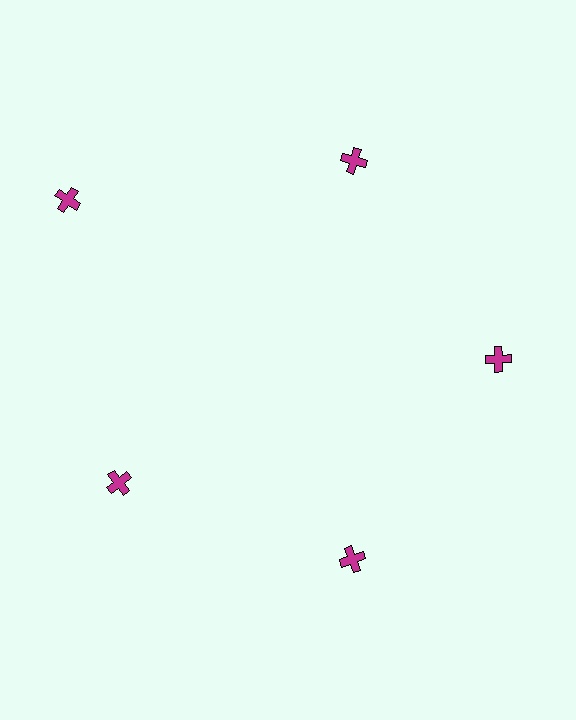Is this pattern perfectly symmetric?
No. The 5 magenta crosses are arranged in a ring, but one element near the 10 o'clock position is pushed outward from the center, breaking the 5-fold rotational symmetry.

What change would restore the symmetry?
The symmetry would be restored by moving it inward, back onto the ring so that all 5 crosses sit at equal angles and equal distance from the center.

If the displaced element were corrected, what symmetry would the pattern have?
It would have 5-fold rotational symmetry — the pattern would map onto itself every 72 degrees.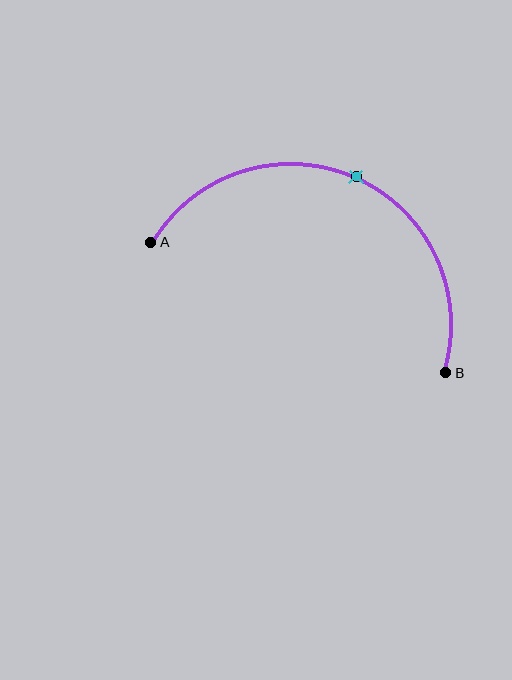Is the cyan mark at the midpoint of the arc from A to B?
Yes. The cyan mark lies on the arc at equal arc-length from both A and B — it is the arc midpoint.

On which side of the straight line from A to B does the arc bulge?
The arc bulges above the straight line connecting A and B.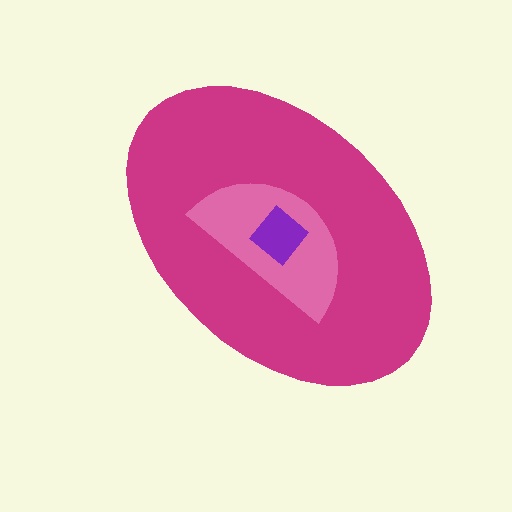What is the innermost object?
The purple diamond.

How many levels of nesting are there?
3.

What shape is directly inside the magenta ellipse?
The pink semicircle.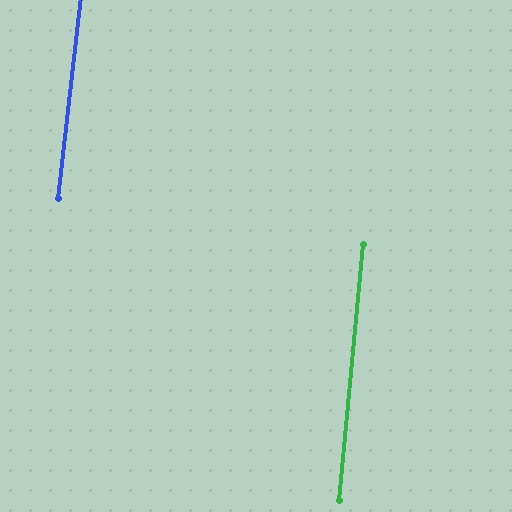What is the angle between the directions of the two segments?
Approximately 1 degree.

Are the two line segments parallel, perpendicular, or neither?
Parallel — their directions differ by only 0.9°.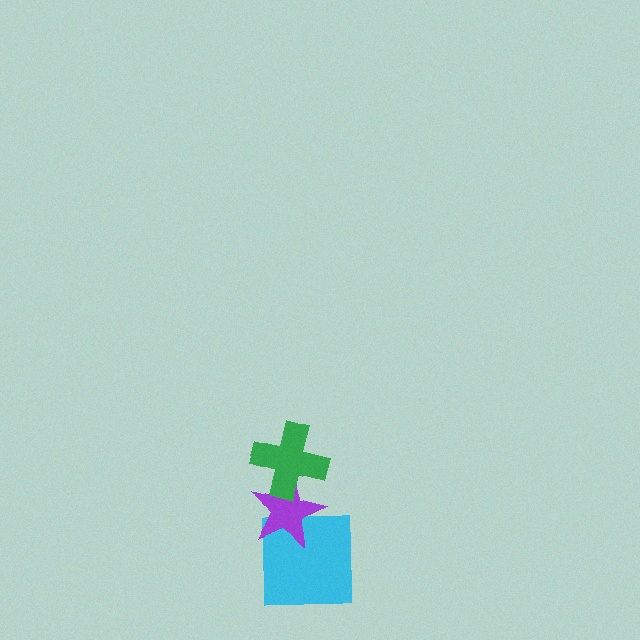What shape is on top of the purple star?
The green cross is on top of the purple star.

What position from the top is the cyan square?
The cyan square is 3rd from the top.